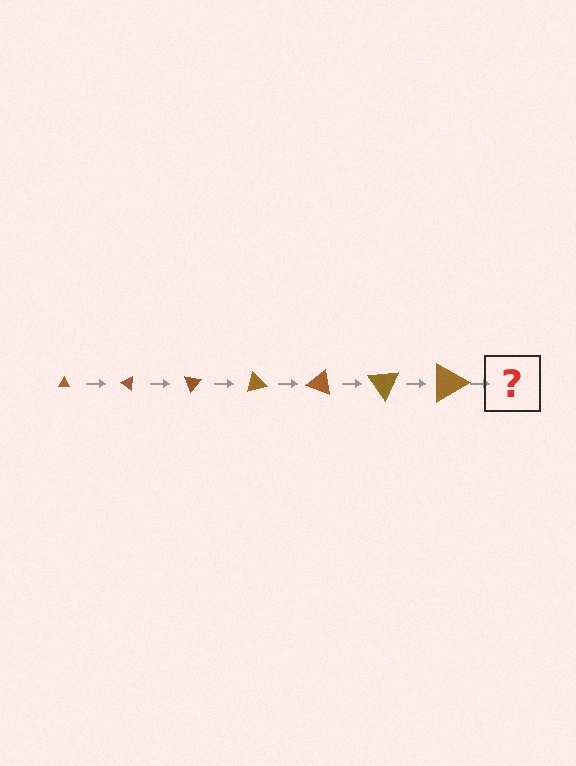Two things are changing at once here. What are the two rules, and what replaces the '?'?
The two rules are that the triangle grows larger each step and it rotates 35 degrees each step. The '?' should be a triangle, larger than the previous one and rotated 245 degrees from the start.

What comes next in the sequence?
The next element should be a triangle, larger than the previous one and rotated 245 degrees from the start.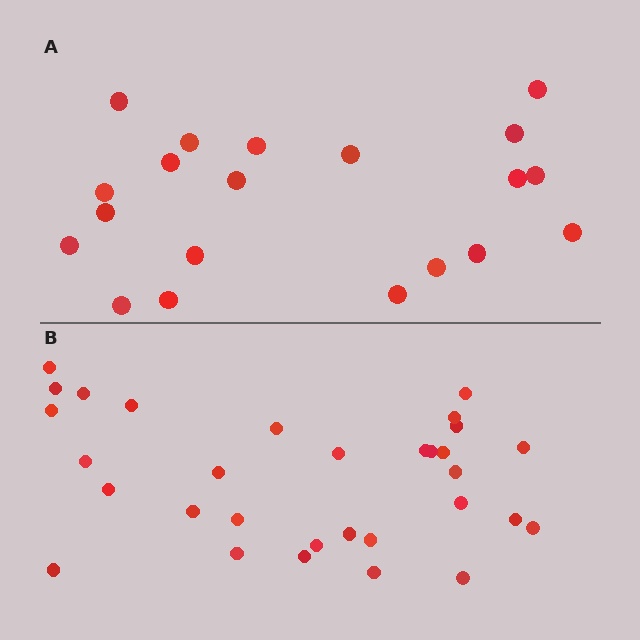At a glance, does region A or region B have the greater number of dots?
Region B (the bottom region) has more dots.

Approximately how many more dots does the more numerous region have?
Region B has roughly 12 or so more dots than region A.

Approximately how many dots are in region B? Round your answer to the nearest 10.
About 30 dots. (The exact count is 31, which rounds to 30.)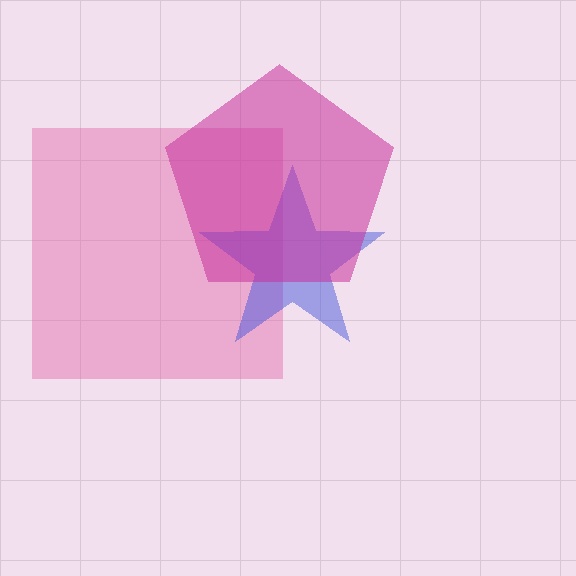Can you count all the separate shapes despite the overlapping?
Yes, there are 3 separate shapes.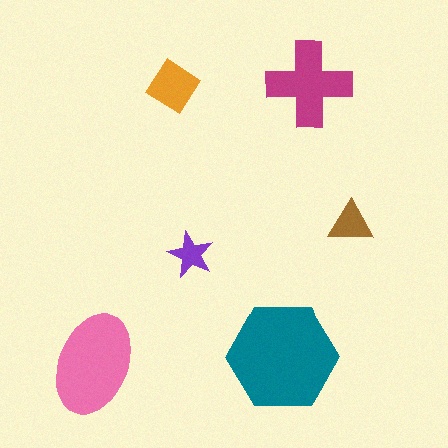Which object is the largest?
The teal hexagon.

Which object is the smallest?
The purple star.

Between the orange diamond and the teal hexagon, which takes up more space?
The teal hexagon.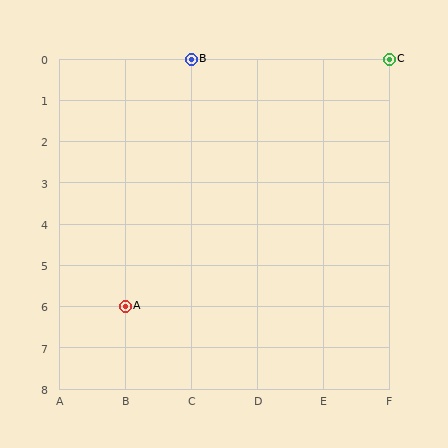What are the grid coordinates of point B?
Point B is at grid coordinates (C, 0).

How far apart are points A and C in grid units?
Points A and C are 4 columns and 6 rows apart (about 7.2 grid units diagonally).